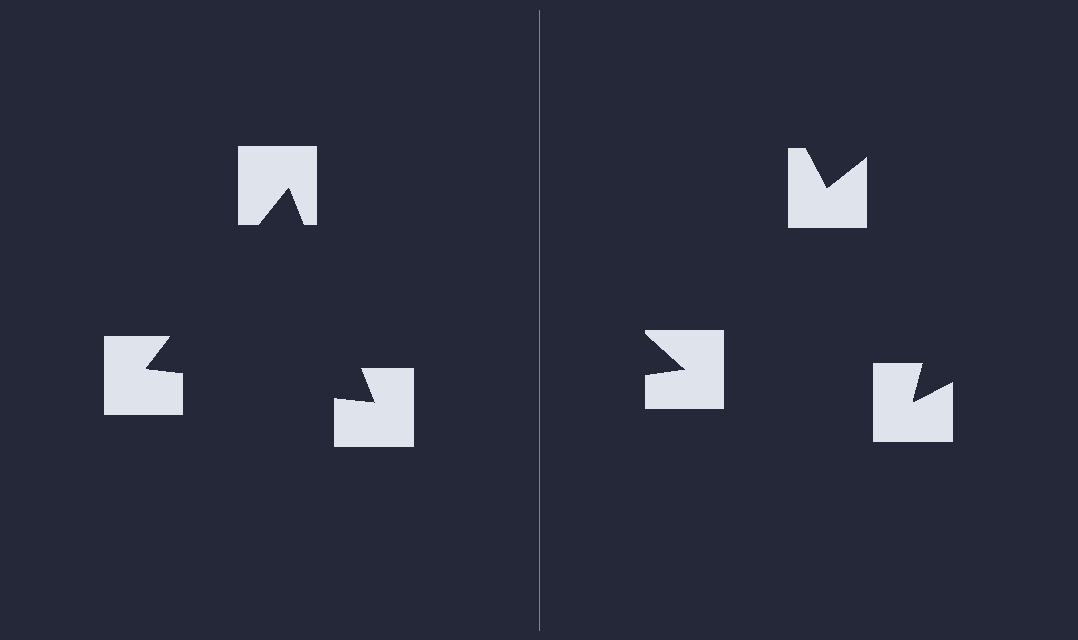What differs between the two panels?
The notched squares are positioned identically on both sides; only the wedge orientations differ. On the left they align to a triangle; on the right they are misaligned.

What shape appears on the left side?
An illusory triangle.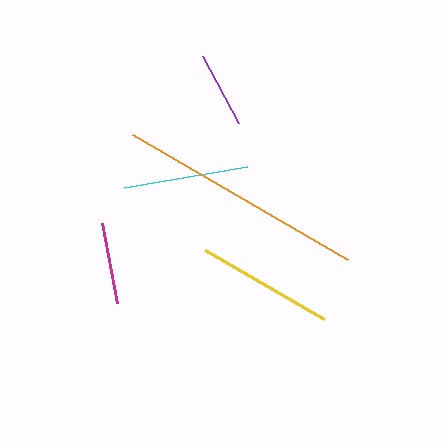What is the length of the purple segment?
The purple segment is approximately 76 pixels long.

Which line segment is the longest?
The orange line is the longest at approximately 248 pixels.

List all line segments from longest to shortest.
From longest to shortest: orange, yellow, cyan, magenta, purple.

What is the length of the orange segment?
The orange segment is approximately 248 pixels long.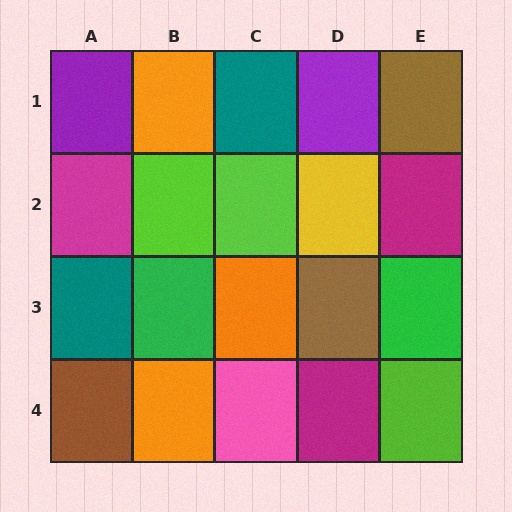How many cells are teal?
2 cells are teal.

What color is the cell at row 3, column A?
Teal.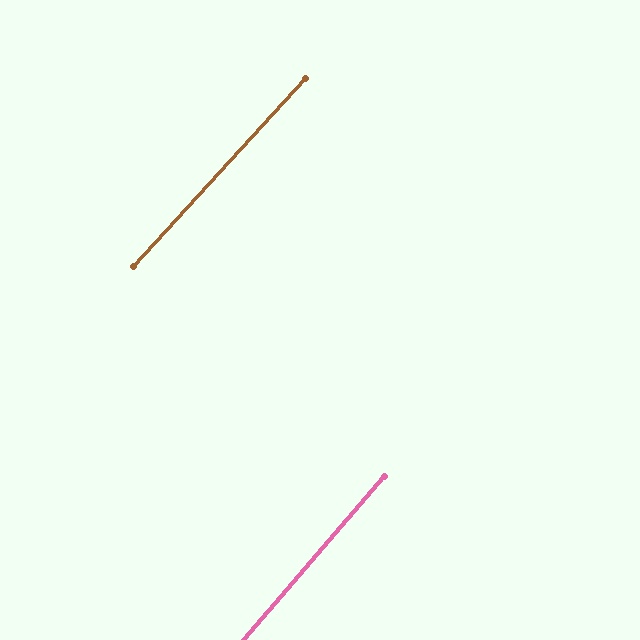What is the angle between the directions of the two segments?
Approximately 2 degrees.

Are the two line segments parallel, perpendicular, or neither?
Parallel — their directions differ by only 1.7°.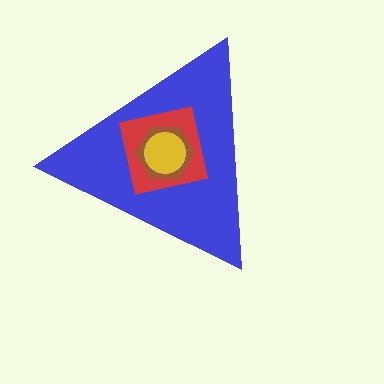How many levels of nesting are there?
4.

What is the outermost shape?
The blue triangle.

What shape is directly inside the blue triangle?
The red square.